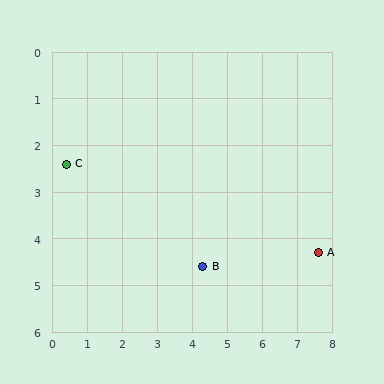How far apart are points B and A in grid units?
Points B and A are about 3.3 grid units apart.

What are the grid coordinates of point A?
Point A is at approximately (7.6, 4.3).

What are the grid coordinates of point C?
Point C is at approximately (0.4, 2.4).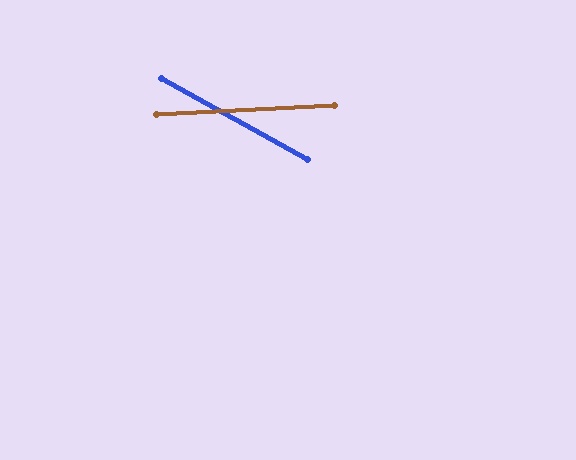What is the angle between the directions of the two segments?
Approximately 32 degrees.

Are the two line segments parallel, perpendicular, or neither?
Neither parallel nor perpendicular — they differ by about 32°.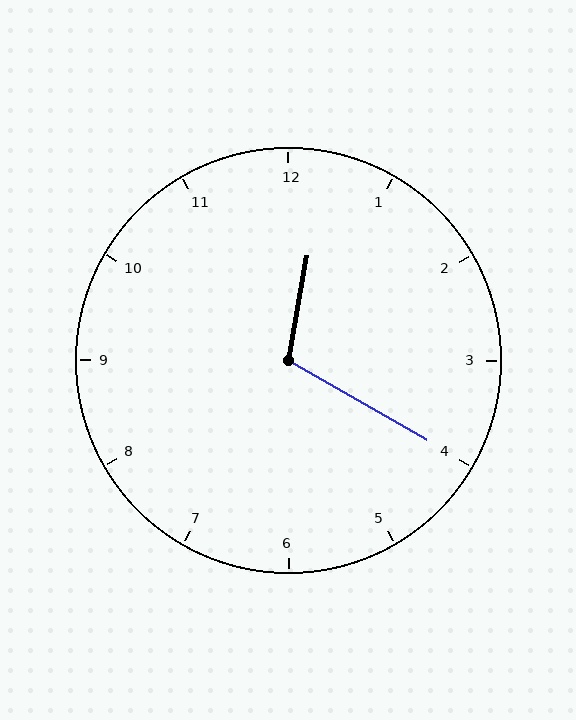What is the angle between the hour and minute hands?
Approximately 110 degrees.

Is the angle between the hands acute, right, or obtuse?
It is obtuse.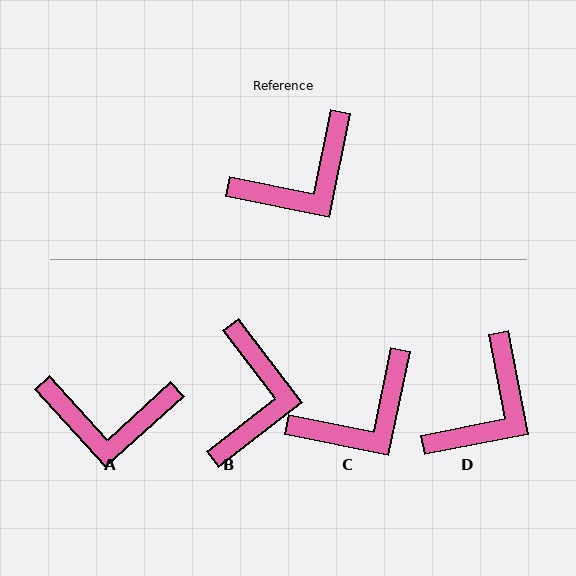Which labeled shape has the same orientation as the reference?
C.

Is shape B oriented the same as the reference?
No, it is off by about 49 degrees.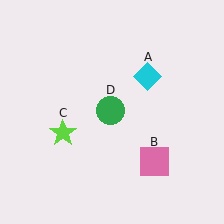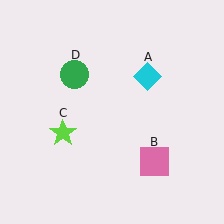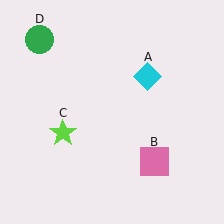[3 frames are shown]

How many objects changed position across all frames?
1 object changed position: green circle (object D).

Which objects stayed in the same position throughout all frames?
Cyan diamond (object A) and pink square (object B) and lime star (object C) remained stationary.